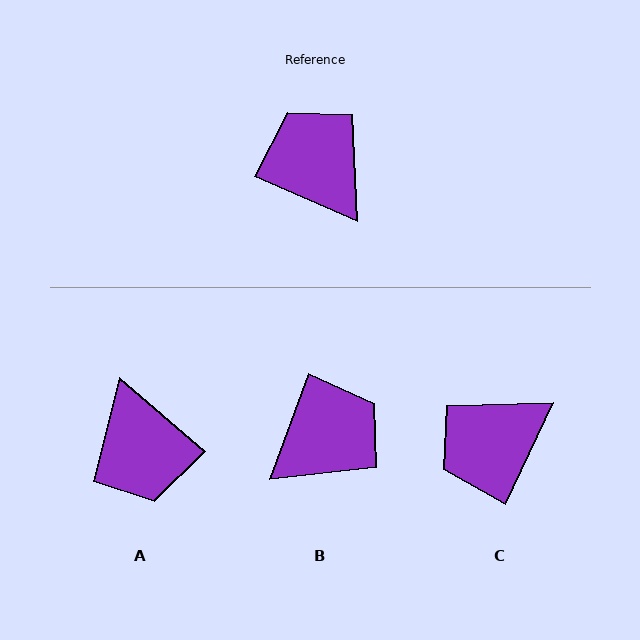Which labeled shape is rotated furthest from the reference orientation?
A, about 163 degrees away.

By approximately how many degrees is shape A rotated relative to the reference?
Approximately 163 degrees counter-clockwise.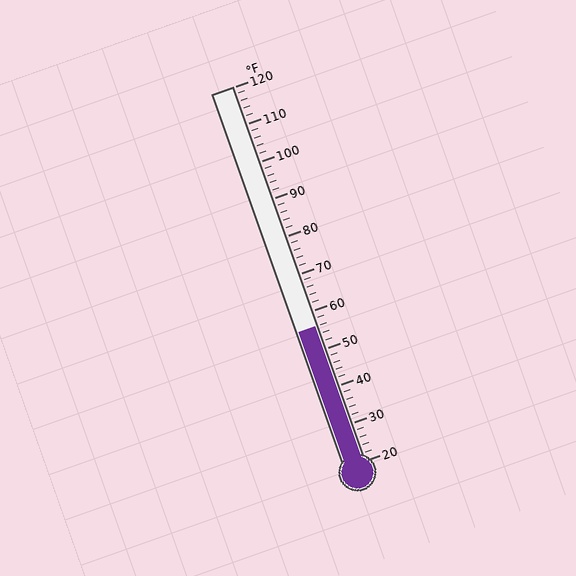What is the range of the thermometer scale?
The thermometer scale ranges from 20°F to 120°F.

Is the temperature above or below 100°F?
The temperature is below 100°F.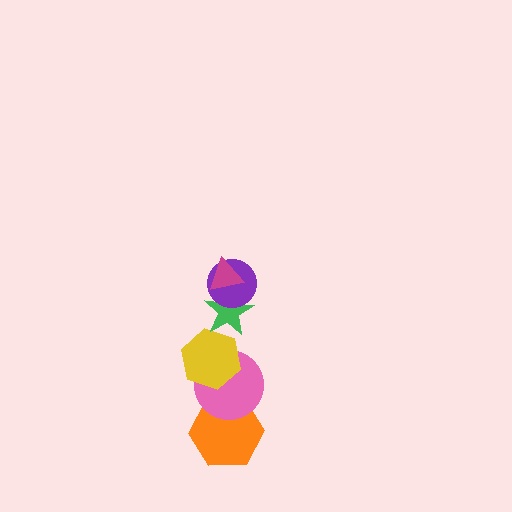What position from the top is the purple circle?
The purple circle is 2nd from the top.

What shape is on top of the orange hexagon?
The pink circle is on top of the orange hexagon.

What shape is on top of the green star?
The purple circle is on top of the green star.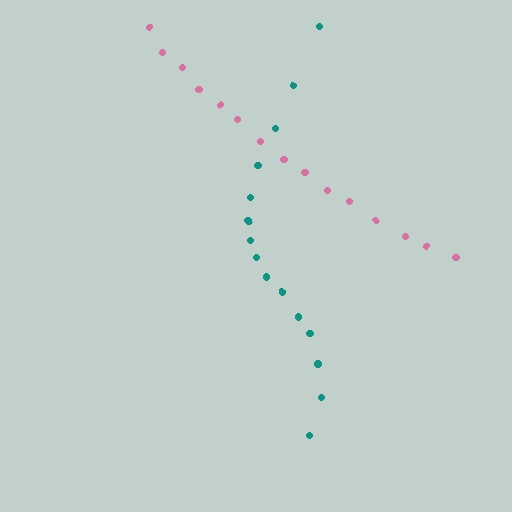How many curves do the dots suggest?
There are 2 distinct paths.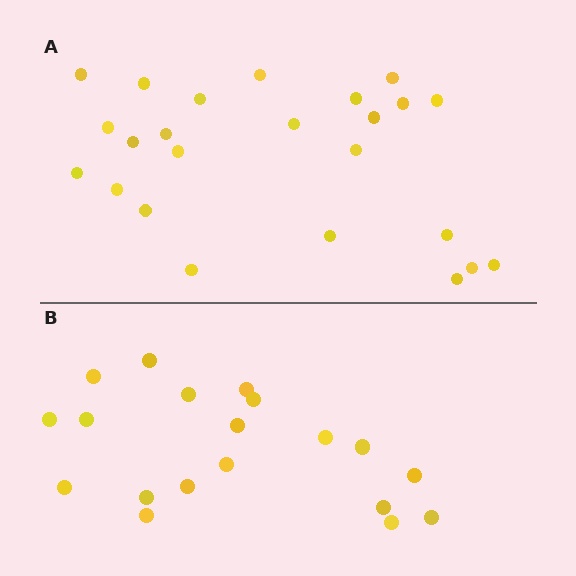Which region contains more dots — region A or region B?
Region A (the top region) has more dots.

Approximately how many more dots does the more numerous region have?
Region A has about 5 more dots than region B.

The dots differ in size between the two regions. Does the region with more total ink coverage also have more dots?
No. Region B has more total ink coverage because its dots are larger, but region A actually contains more individual dots. Total area can be misleading — the number of items is what matters here.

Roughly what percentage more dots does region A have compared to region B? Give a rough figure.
About 25% more.